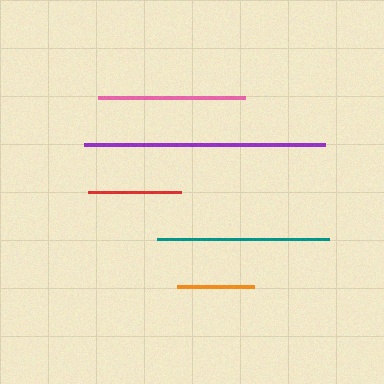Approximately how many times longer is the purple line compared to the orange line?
The purple line is approximately 3.1 times the length of the orange line.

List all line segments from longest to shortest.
From longest to shortest: purple, teal, pink, red, orange.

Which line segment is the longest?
The purple line is the longest at approximately 242 pixels.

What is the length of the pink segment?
The pink segment is approximately 147 pixels long.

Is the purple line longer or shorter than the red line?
The purple line is longer than the red line.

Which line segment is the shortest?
The orange line is the shortest at approximately 77 pixels.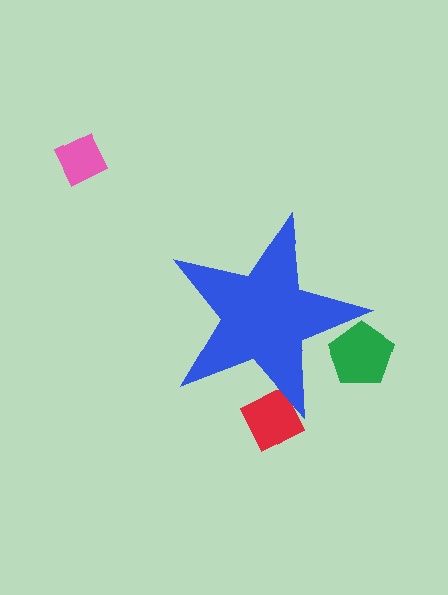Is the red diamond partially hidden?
Yes, the red diamond is partially hidden behind the blue star.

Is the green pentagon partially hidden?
Yes, the green pentagon is partially hidden behind the blue star.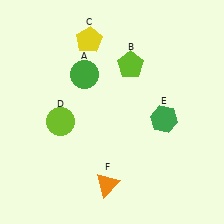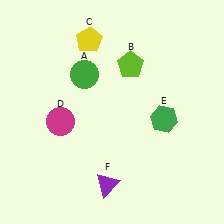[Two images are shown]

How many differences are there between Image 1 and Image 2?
There are 2 differences between the two images.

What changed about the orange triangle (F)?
In Image 1, F is orange. In Image 2, it changed to purple.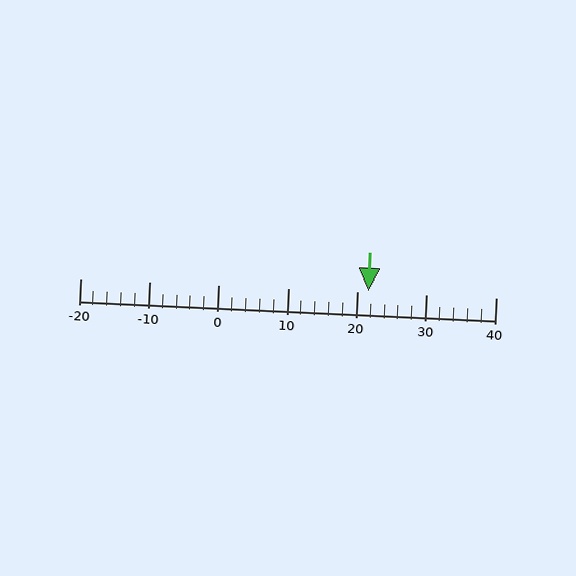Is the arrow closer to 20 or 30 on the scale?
The arrow is closer to 20.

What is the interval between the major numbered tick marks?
The major tick marks are spaced 10 units apart.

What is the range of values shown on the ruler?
The ruler shows values from -20 to 40.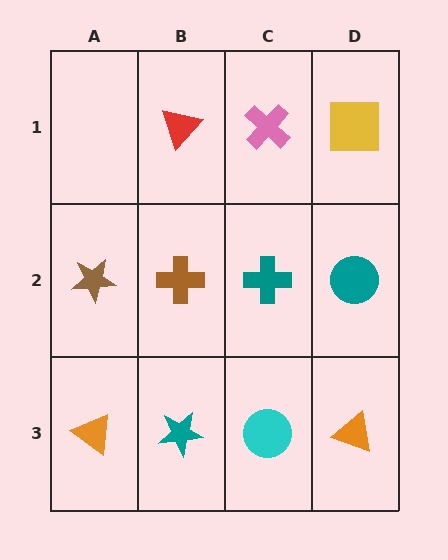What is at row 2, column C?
A teal cross.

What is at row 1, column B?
A red triangle.